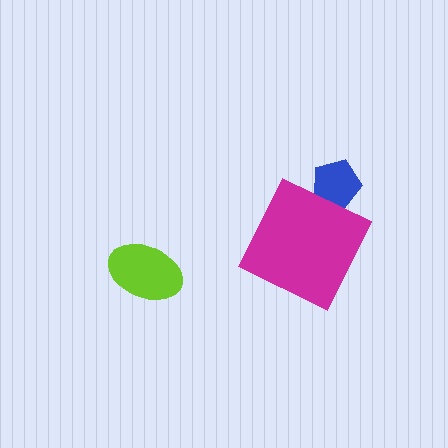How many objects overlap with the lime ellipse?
0 objects overlap with the lime ellipse.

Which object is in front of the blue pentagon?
The magenta square is in front of the blue pentagon.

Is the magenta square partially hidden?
No, no other shape covers it.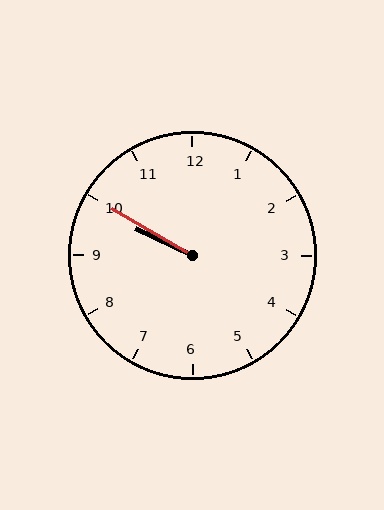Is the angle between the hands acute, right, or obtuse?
It is acute.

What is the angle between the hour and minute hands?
Approximately 5 degrees.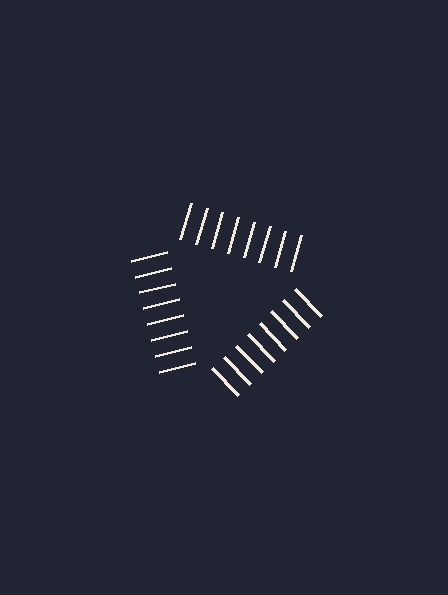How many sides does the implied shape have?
3 sides — the line-ends trace a triangle.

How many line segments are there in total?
24 — 8 along each of the 3 edges.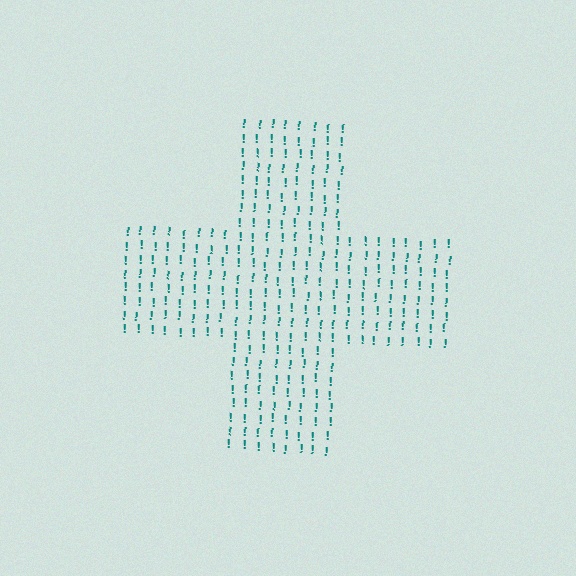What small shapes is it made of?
It is made of small exclamation marks.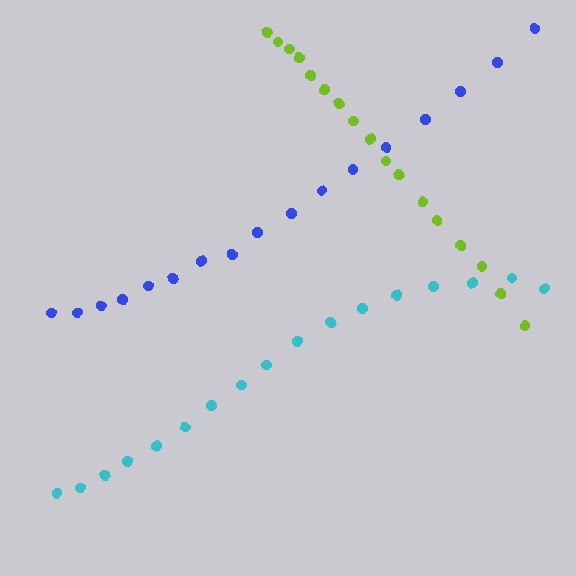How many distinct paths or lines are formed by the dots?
There are 3 distinct paths.